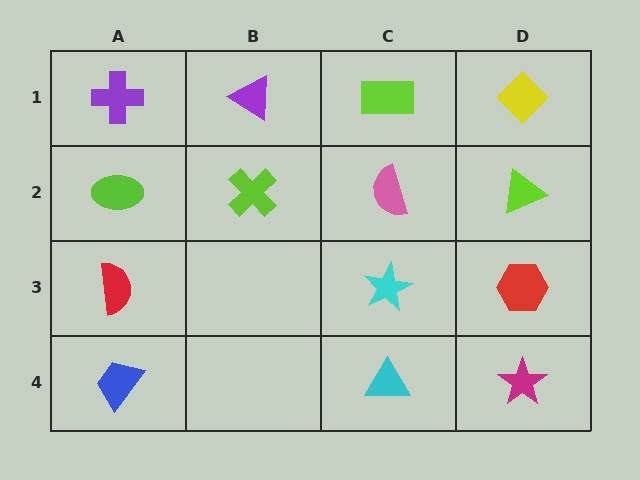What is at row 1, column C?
A lime rectangle.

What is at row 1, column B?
A purple triangle.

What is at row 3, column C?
A cyan star.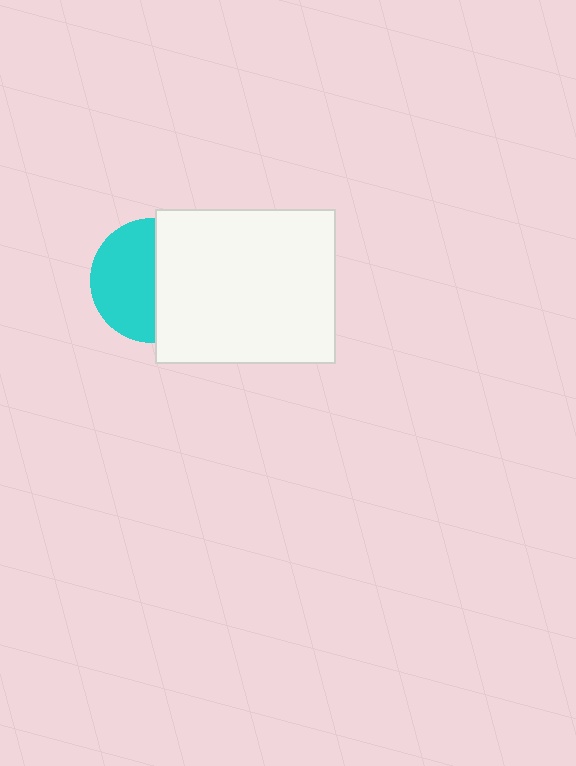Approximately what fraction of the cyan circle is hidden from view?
Roughly 47% of the cyan circle is hidden behind the white rectangle.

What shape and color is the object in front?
The object in front is a white rectangle.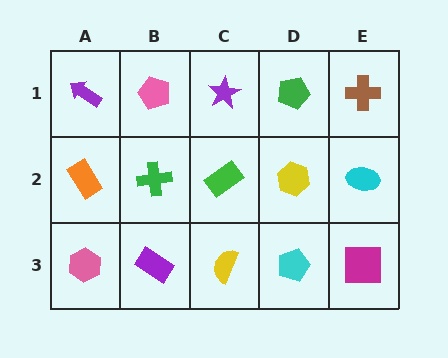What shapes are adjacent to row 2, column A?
A purple arrow (row 1, column A), a pink hexagon (row 3, column A), a green cross (row 2, column B).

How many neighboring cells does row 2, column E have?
3.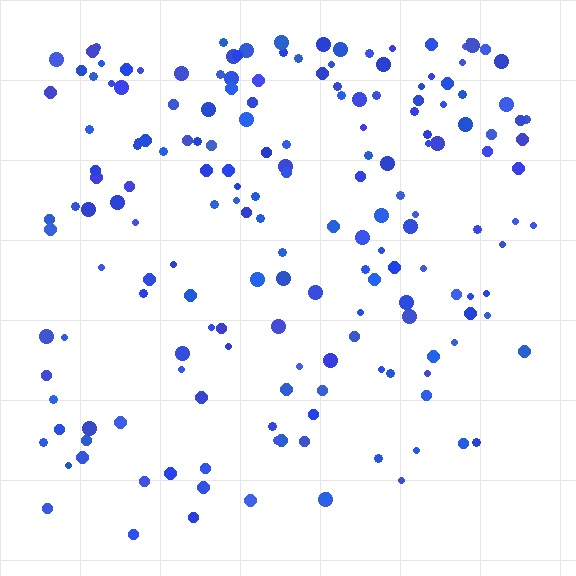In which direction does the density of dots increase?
From bottom to top, with the top side densest.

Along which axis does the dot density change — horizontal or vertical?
Vertical.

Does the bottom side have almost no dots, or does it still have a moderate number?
Still a moderate number, just noticeably fewer than the top.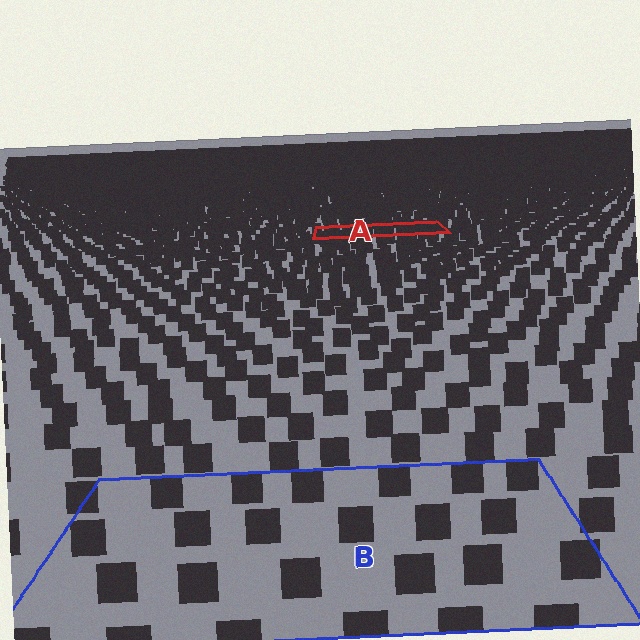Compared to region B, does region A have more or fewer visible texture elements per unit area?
Region A has more texture elements per unit area — they are packed more densely because it is farther away.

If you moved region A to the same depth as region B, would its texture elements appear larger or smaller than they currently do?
They would appear larger. At a closer depth, the same texture elements are projected at a bigger on-screen size.